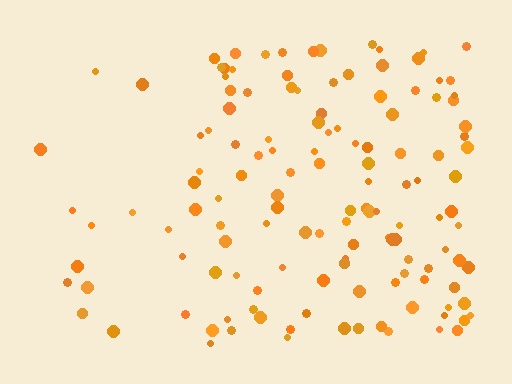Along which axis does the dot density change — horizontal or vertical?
Horizontal.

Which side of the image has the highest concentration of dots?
The right.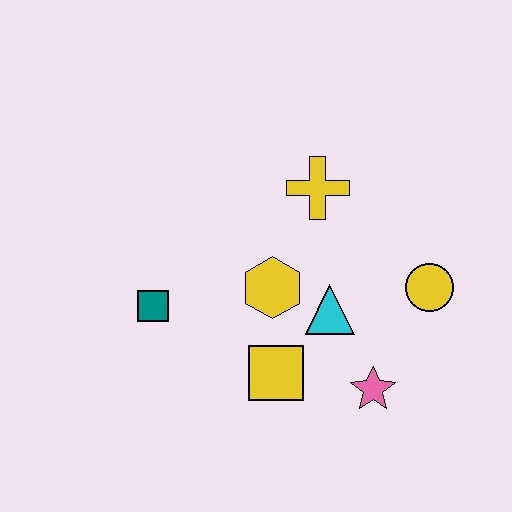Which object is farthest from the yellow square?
The yellow cross is farthest from the yellow square.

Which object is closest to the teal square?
The yellow hexagon is closest to the teal square.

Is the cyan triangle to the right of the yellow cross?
Yes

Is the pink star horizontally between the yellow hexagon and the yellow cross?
No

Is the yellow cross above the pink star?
Yes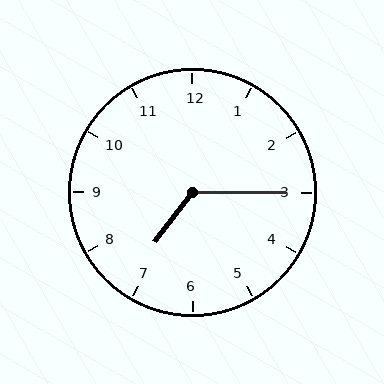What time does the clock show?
7:15.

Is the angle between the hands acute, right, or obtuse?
It is obtuse.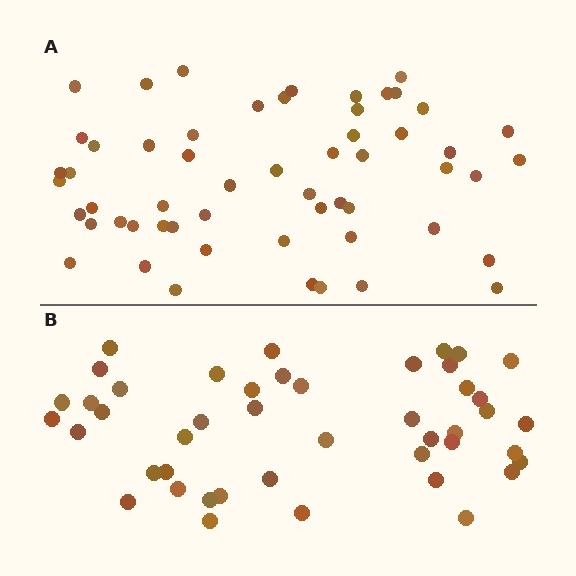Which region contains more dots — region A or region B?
Region A (the top region) has more dots.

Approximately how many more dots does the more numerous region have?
Region A has roughly 12 or so more dots than region B.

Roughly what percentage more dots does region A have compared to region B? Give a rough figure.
About 25% more.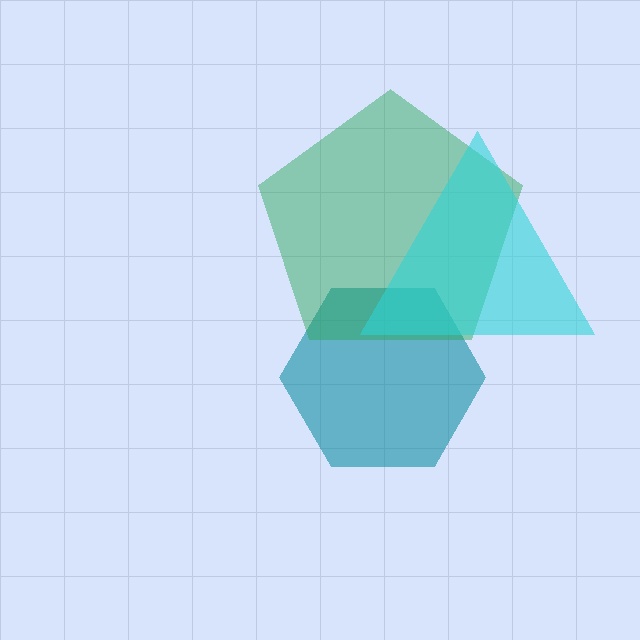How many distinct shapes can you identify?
There are 3 distinct shapes: a teal hexagon, a green pentagon, a cyan triangle.